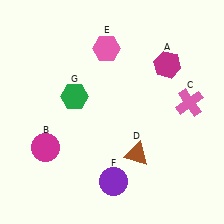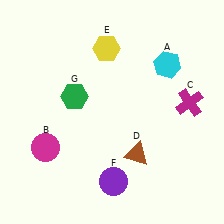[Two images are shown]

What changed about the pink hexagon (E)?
In Image 1, E is pink. In Image 2, it changed to yellow.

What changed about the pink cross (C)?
In Image 1, C is pink. In Image 2, it changed to magenta.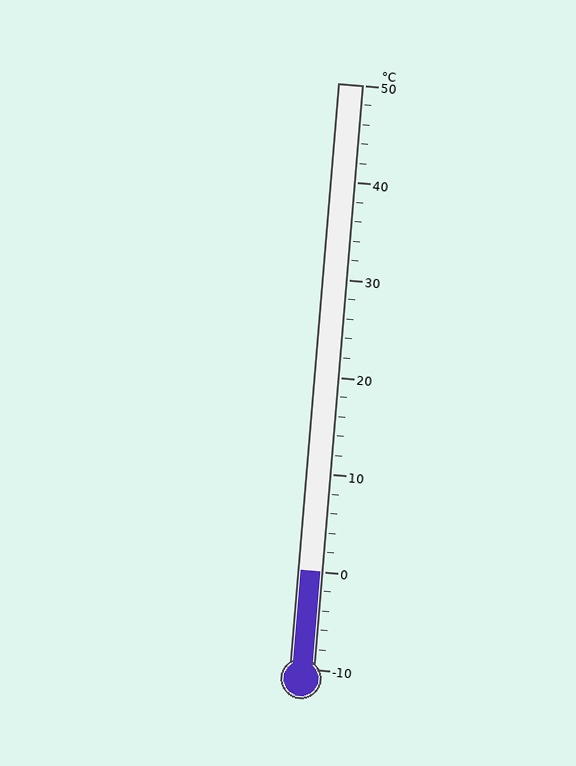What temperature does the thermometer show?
The thermometer shows approximately 0°C.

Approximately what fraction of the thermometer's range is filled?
The thermometer is filled to approximately 15% of its range.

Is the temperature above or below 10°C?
The temperature is below 10°C.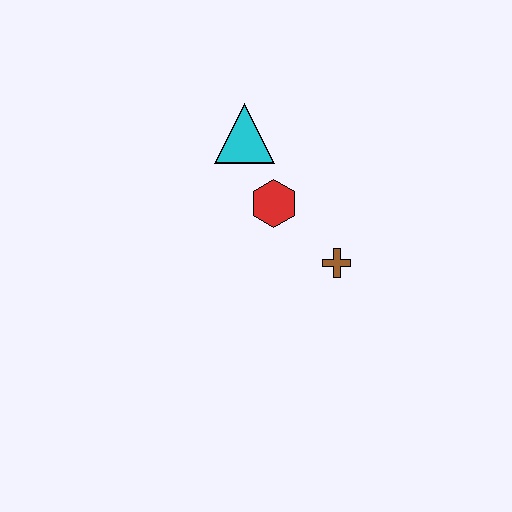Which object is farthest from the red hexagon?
The brown cross is farthest from the red hexagon.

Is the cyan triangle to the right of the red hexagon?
No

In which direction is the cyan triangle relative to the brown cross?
The cyan triangle is above the brown cross.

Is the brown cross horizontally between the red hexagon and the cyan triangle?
No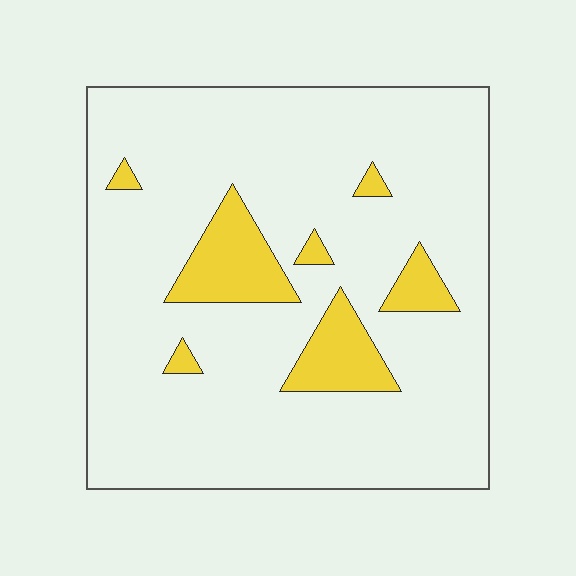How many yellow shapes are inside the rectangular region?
7.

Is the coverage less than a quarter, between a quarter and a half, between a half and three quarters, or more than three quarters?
Less than a quarter.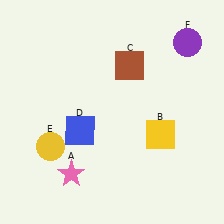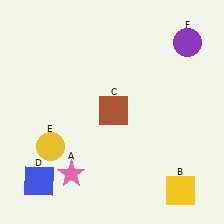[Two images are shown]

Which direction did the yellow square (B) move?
The yellow square (B) moved down.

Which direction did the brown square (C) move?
The brown square (C) moved down.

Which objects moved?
The objects that moved are: the yellow square (B), the brown square (C), the blue square (D).